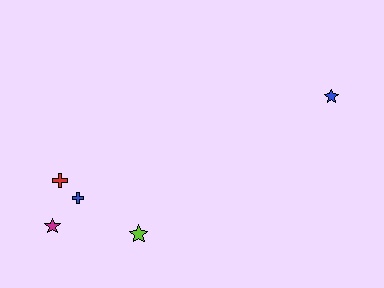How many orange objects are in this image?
There are no orange objects.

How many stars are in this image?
There are 3 stars.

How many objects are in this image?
There are 5 objects.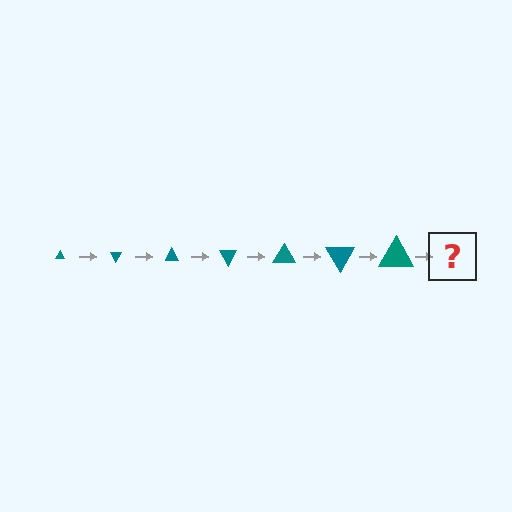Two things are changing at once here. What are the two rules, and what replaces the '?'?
The two rules are that the triangle grows larger each step and it rotates 60 degrees each step. The '?' should be a triangle, larger than the previous one and rotated 420 degrees from the start.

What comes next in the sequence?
The next element should be a triangle, larger than the previous one and rotated 420 degrees from the start.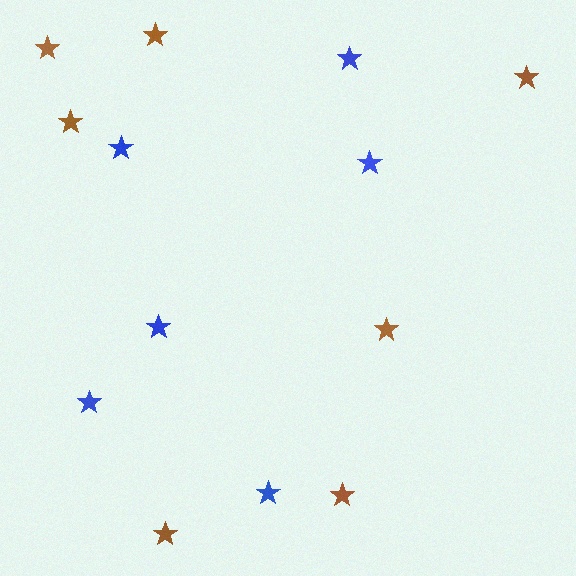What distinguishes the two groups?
There are 2 groups: one group of brown stars (7) and one group of blue stars (6).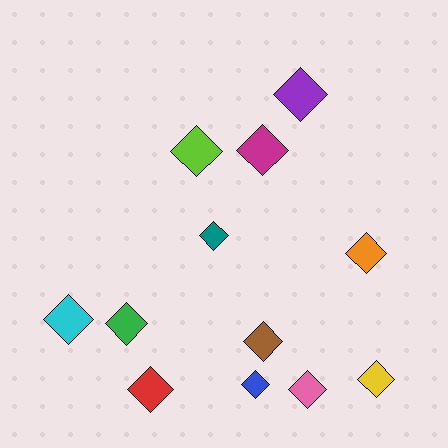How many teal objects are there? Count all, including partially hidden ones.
There is 1 teal object.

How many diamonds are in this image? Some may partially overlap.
There are 12 diamonds.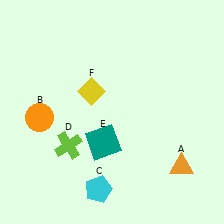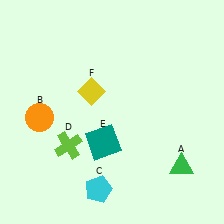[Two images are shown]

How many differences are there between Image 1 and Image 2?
There is 1 difference between the two images.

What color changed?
The triangle (A) changed from orange in Image 1 to green in Image 2.